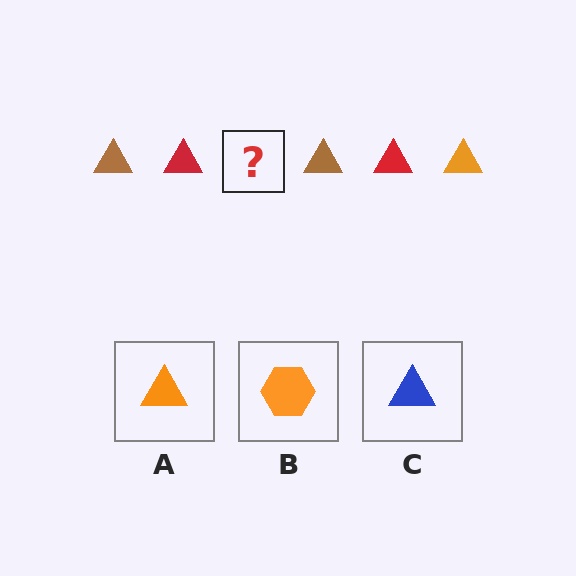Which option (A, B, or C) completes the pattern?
A.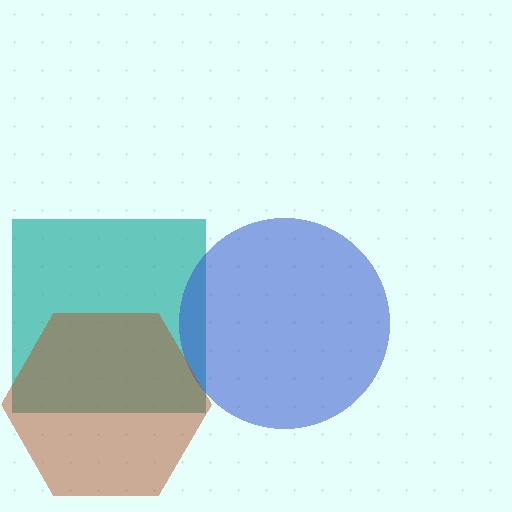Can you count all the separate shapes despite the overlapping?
Yes, there are 3 separate shapes.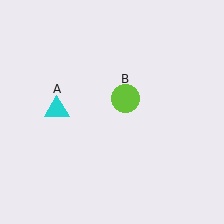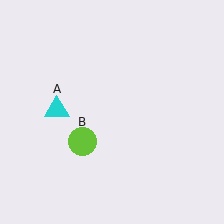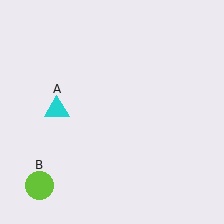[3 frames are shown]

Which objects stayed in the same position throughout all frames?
Cyan triangle (object A) remained stationary.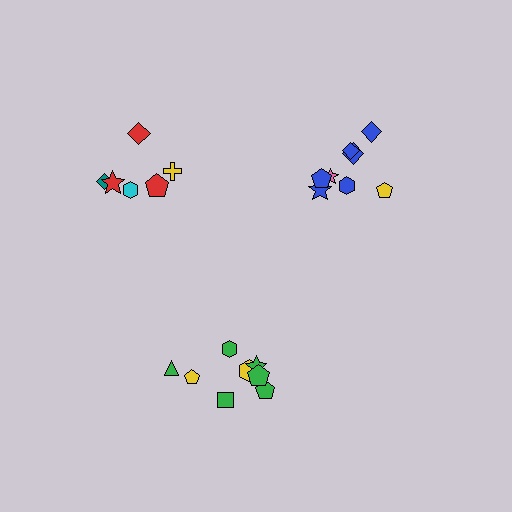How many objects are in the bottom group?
There are 8 objects.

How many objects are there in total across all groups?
There are 22 objects.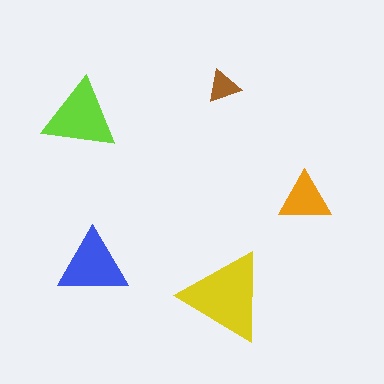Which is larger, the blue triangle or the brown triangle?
The blue one.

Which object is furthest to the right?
The orange triangle is rightmost.